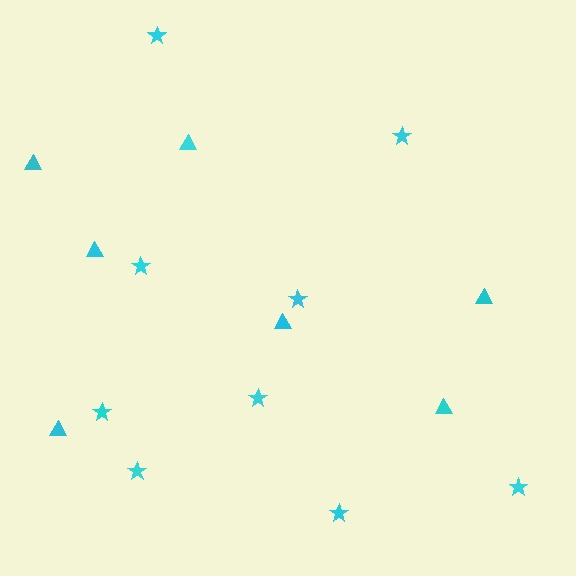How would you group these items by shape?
There are 2 groups: one group of stars (9) and one group of triangles (7).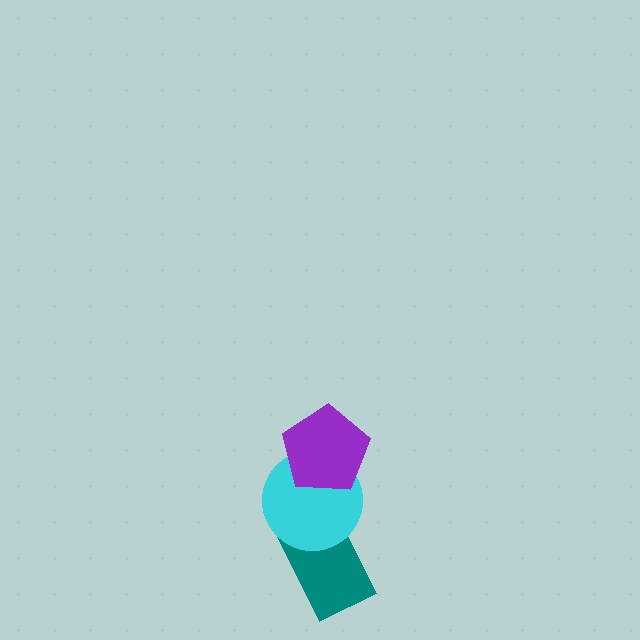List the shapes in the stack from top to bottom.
From top to bottom: the purple pentagon, the cyan circle, the teal rectangle.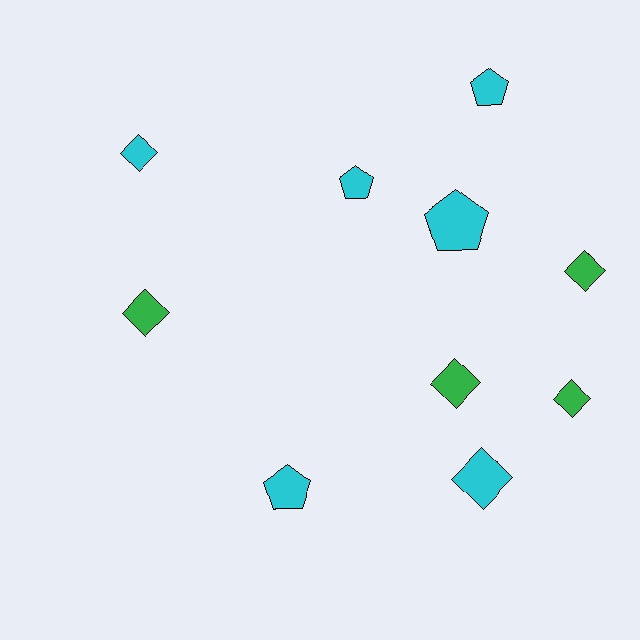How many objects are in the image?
There are 10 objects.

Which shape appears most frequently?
Diamond, with 6 objects.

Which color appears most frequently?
Cyan, with 6 objects.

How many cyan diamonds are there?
There are 2 cyan diamonds.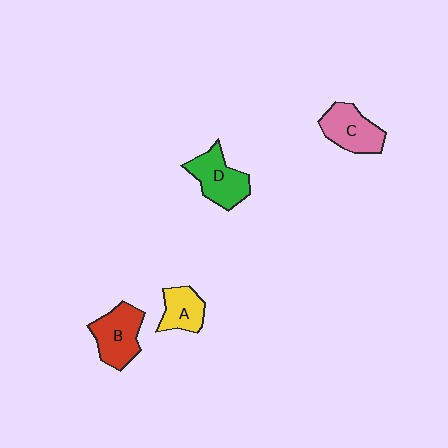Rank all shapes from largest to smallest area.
From largest to smallest: B (red), D (green), C (pink), A (yellow).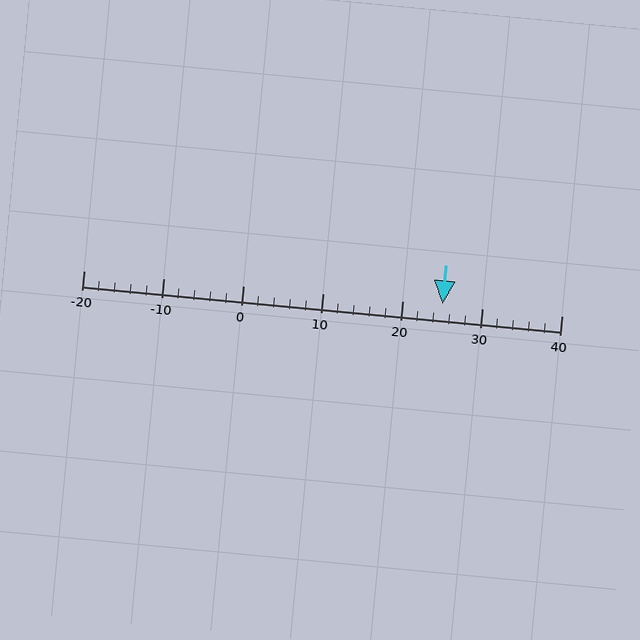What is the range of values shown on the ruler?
The ruler shows values from -20 to 40.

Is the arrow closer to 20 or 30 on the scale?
The arrow is closer to 30.